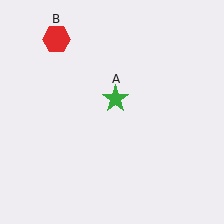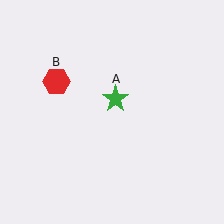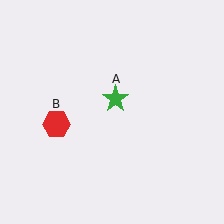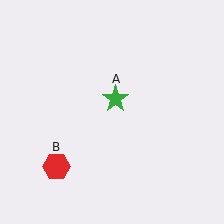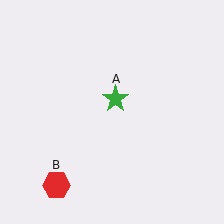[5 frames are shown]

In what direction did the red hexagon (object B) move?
The red hexagon (object B) moved down.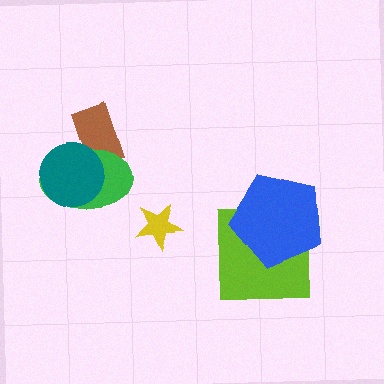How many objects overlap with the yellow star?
0 objects overlap with the yellow star.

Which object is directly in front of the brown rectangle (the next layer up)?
The green ellipse is directly in front of the brown rectangle.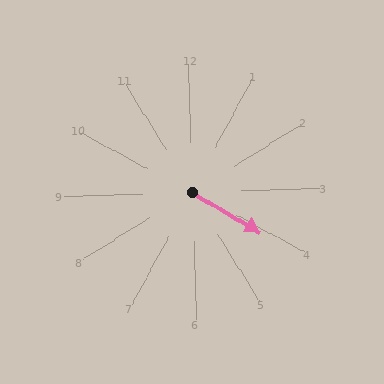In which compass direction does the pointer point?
Southeast.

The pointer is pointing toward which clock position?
Roughly 4 o'clock.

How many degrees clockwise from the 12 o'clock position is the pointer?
Approximately 122 degrees.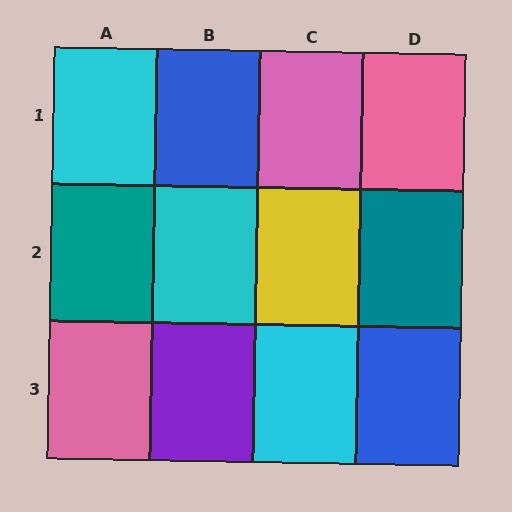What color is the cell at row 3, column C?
Cyan.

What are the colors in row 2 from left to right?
Teal, cyan, yellow, teal.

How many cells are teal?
2 cells are teal.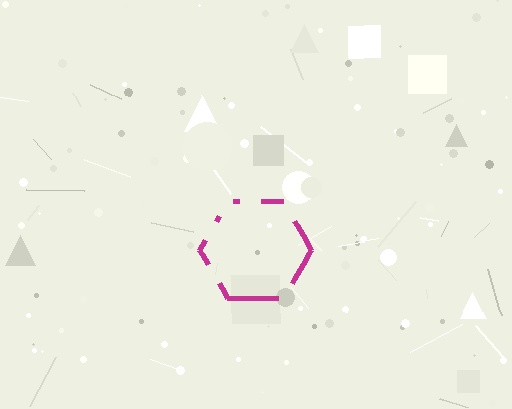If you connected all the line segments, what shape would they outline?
They would outline a hexagon.